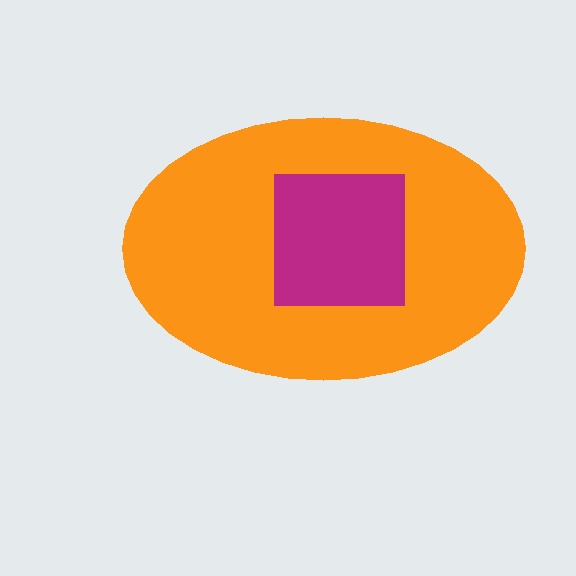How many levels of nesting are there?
2.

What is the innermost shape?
The magenta square.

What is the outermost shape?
The orange ellipse.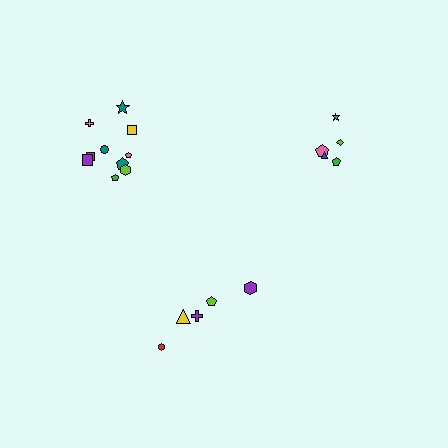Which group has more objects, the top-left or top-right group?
The top-left group.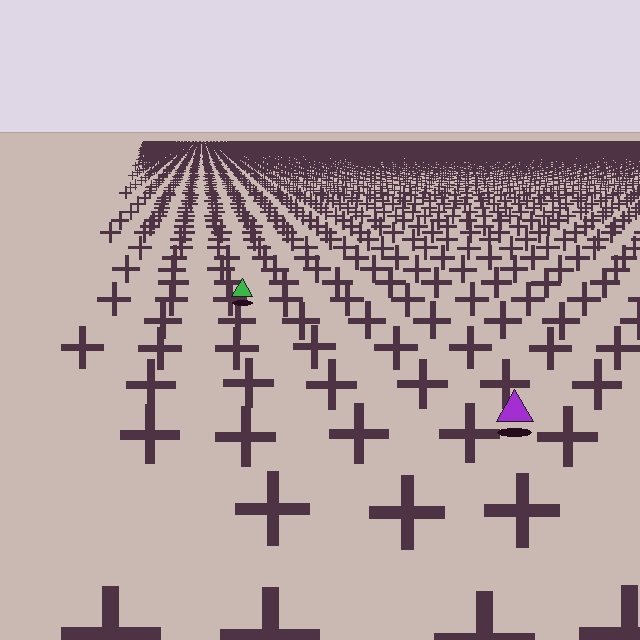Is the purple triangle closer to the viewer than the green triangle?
Yes. The purple triangle is closer — you can tell from the texture gradient: the ground texture is coarser near it.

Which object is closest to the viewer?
The purple triangle is closest. The texture marks near it are larger and more spread out.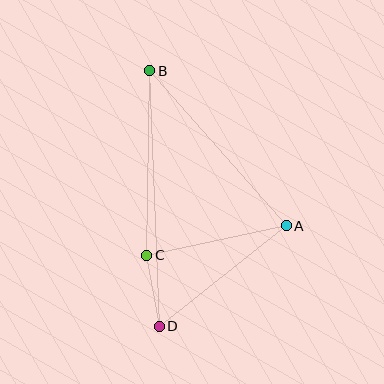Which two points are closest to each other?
Points C and D are closest to each other.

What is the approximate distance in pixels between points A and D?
The distance between A and D is approximately 162 pixels.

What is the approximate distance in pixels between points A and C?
The distance between A and C is approximately 142 pixels.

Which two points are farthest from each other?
Points B and D are farthest from each other.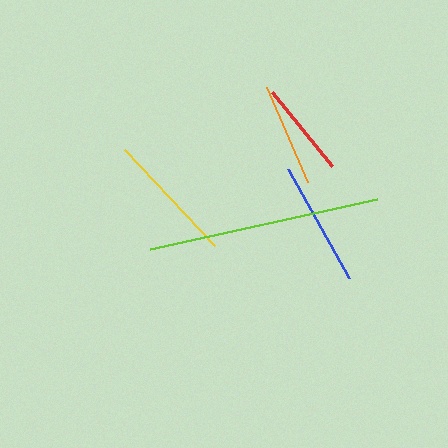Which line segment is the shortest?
The red line is the shortest at approximately 96 pixels.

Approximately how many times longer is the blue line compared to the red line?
The blue line is approximately 1.3 times the length of the red line.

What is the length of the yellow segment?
The yellow segment is approximately 131 pixels long.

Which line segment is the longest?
The lime line is the longest at approximately 233 pixels.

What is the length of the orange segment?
The orange segment is approximately 103 pixels long.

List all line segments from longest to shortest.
From longest to shortest: lime, yellow, blue, orange, red.